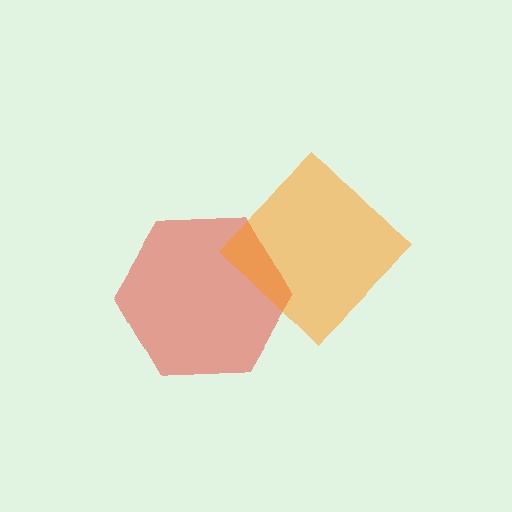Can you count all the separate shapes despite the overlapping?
Yes, there are 2 separate shapes.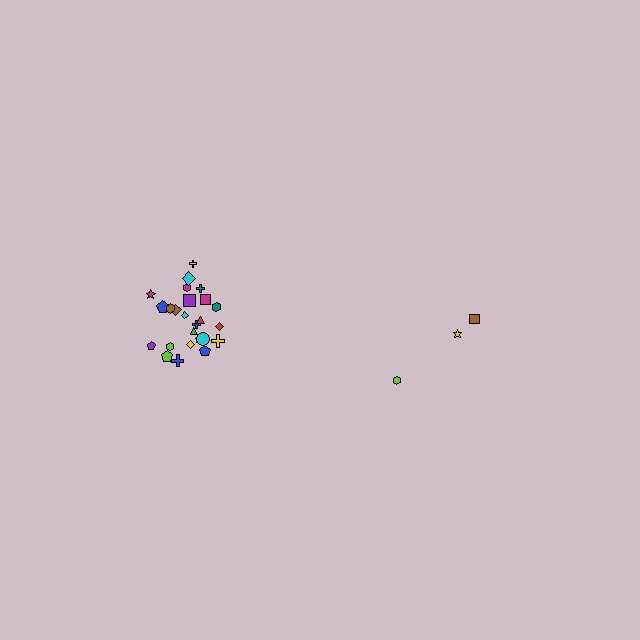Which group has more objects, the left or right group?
The left group.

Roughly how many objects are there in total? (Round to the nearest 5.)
Roughly 30 objects in total.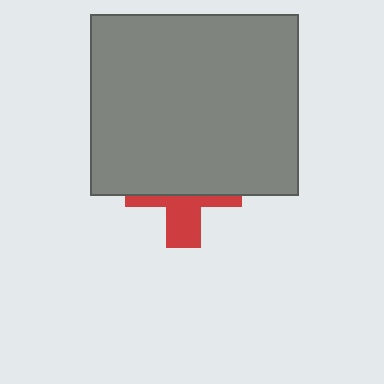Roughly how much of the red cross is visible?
A small part of it is visible (roughly 40%).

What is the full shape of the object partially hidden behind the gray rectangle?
The partially hidden object is a red cross.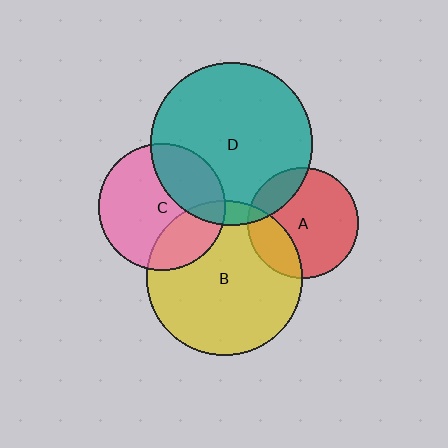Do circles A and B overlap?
Yes.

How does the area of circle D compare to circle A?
Approximately 2.1 times.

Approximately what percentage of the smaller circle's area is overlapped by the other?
Approximately 25%.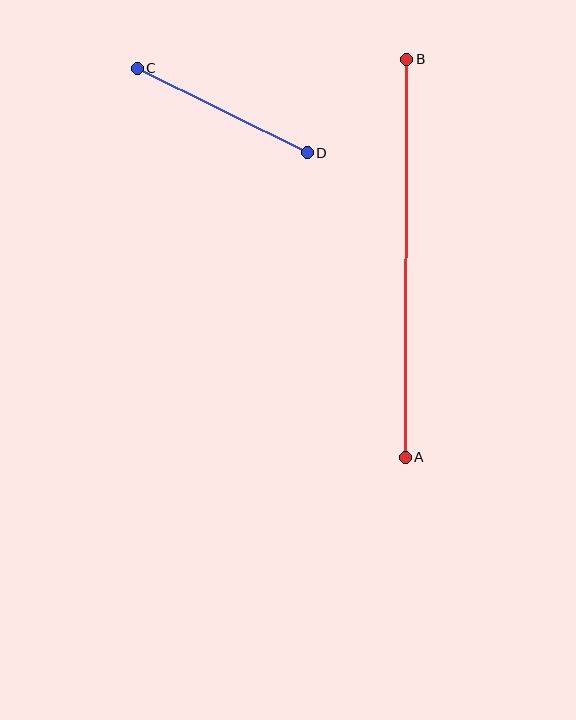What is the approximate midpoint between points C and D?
The midpoint is at approximately (222, 110) pixels.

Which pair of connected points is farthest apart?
Points A and B are farthest apart.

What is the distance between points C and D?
The distance is approximately 190 pixels.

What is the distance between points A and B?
The distance is approximately 398 pixels.